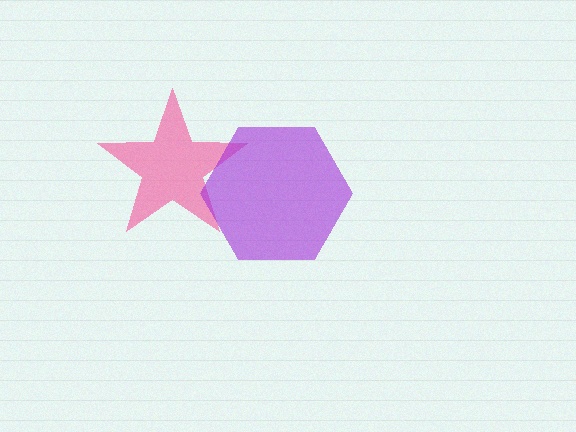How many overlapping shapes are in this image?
There are 2 overlapping shapes in the image.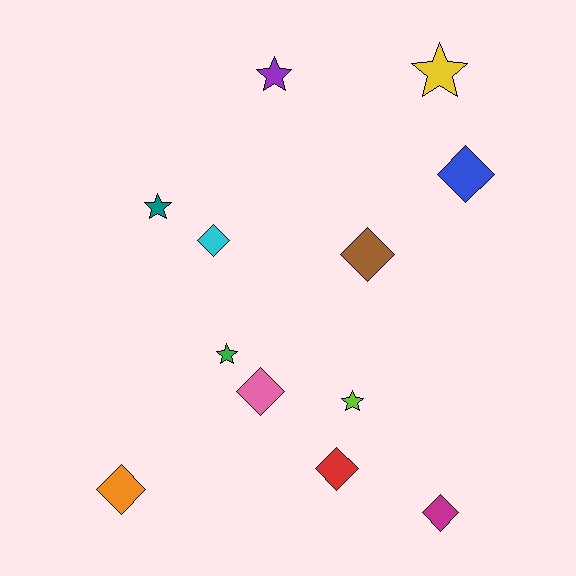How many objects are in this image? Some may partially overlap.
There are 12 objects.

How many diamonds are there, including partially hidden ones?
There are 7 diamonds.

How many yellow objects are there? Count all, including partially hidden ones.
There is 1 yellow object.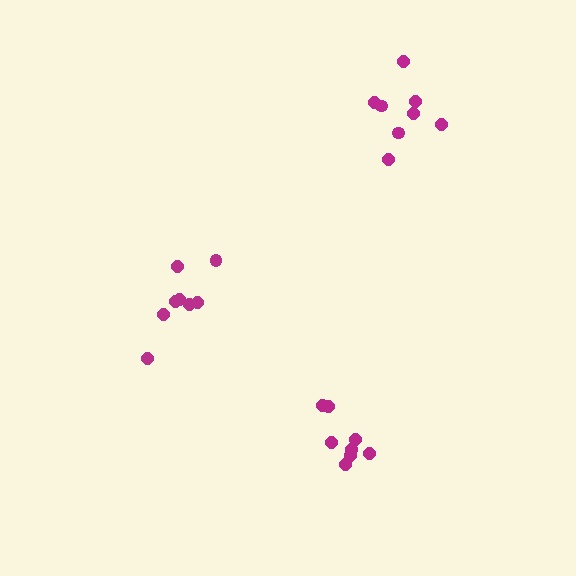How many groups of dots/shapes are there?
There are 3 groups.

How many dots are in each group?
Group 1: 8 dots, Group 2: 8 dots, Group 3: 8 dots (24 total).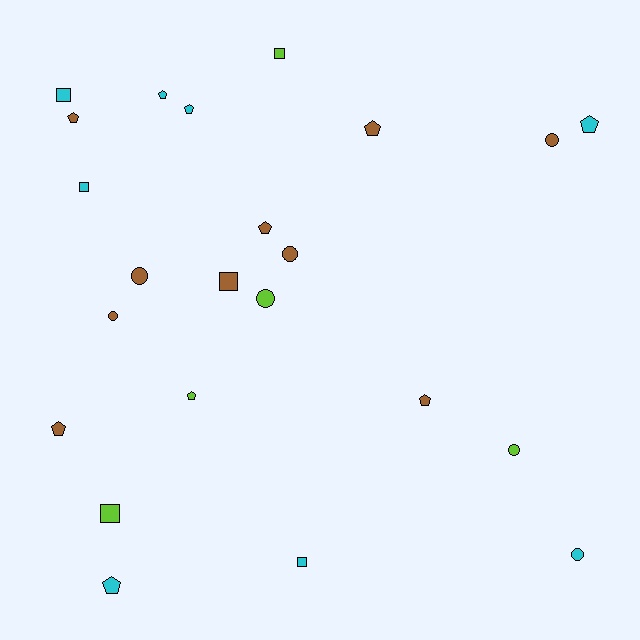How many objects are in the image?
There are 23 objects.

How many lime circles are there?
There are 2 lime circles.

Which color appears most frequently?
Brown, with 10 objects.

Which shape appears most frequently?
Pentagon, with 10 objects.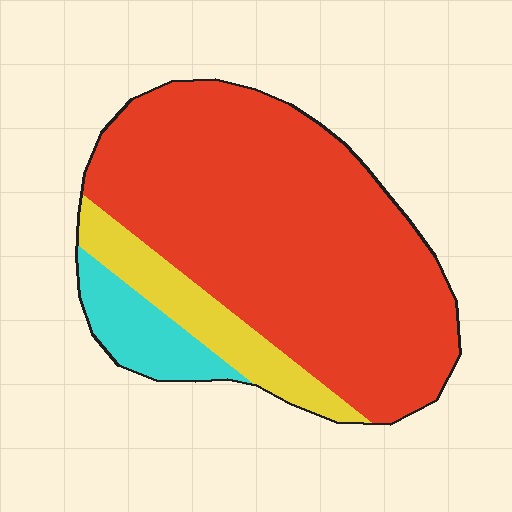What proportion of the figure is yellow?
Yellow takes up less than a quarter of the figure.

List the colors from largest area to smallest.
From largest to smallest: red, yellow, cyan.